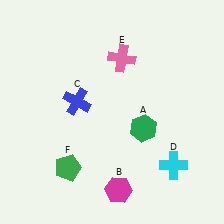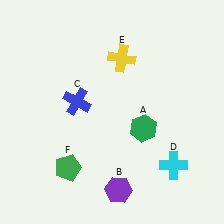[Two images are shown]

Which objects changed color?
B changed from magenta to purple. E changed from pink to yellow.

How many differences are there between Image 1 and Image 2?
There are 2 differences between the two images.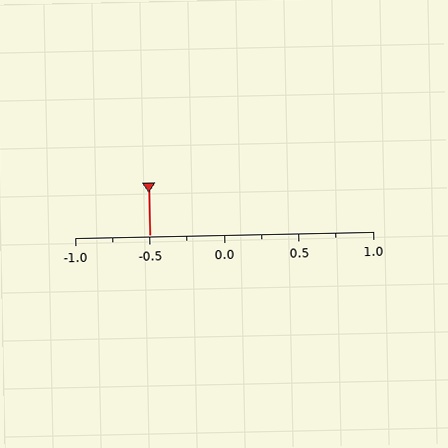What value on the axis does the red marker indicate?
The marker indicates approximately -0.5.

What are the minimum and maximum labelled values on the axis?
The axis runs from -1.0 to 1.0.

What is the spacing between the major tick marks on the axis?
The major ticks are spaced 0.5 apart.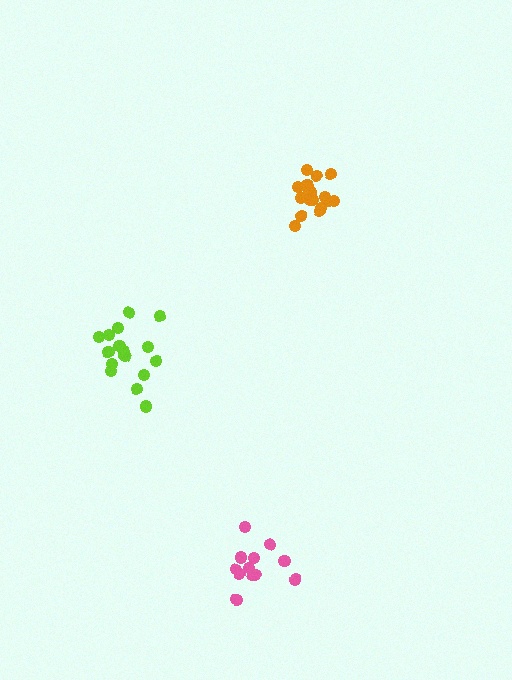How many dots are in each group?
Group 1: 12 dots, Group 2: 17 dots, Group 3: 17 dots (46 total).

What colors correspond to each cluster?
The clusters are colored: pink, orange, lime.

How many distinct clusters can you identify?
There are 3 distinct clusters.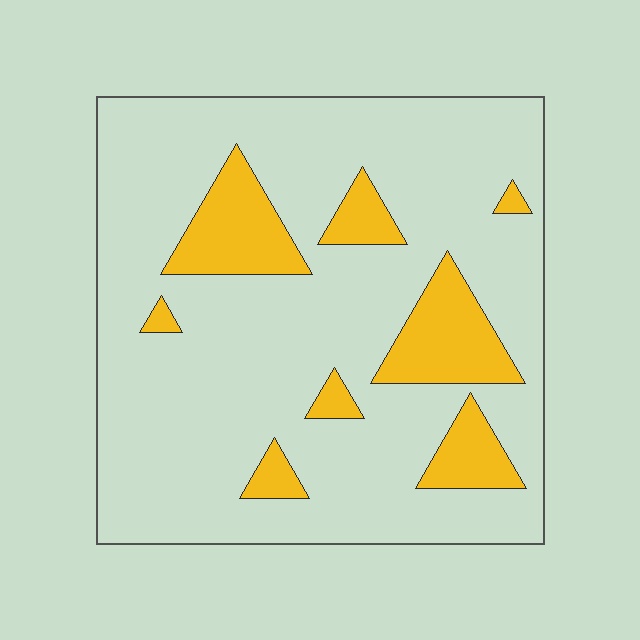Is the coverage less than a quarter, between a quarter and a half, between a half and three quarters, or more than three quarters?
Less than a quarter.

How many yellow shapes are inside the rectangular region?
8.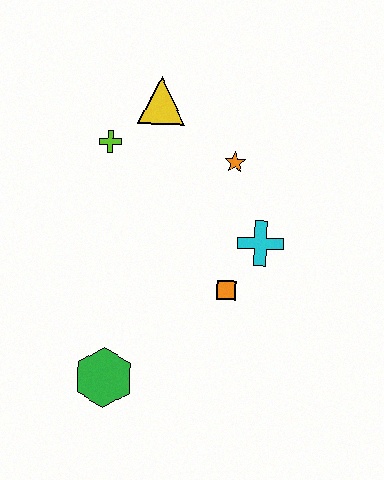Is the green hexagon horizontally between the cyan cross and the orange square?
No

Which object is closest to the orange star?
The cyan cross is closest to the orange star.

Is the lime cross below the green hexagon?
No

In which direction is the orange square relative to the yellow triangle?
The orange square is below the yellow triangle.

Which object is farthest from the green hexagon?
The yellow triangle is farthest from the green hexagon.